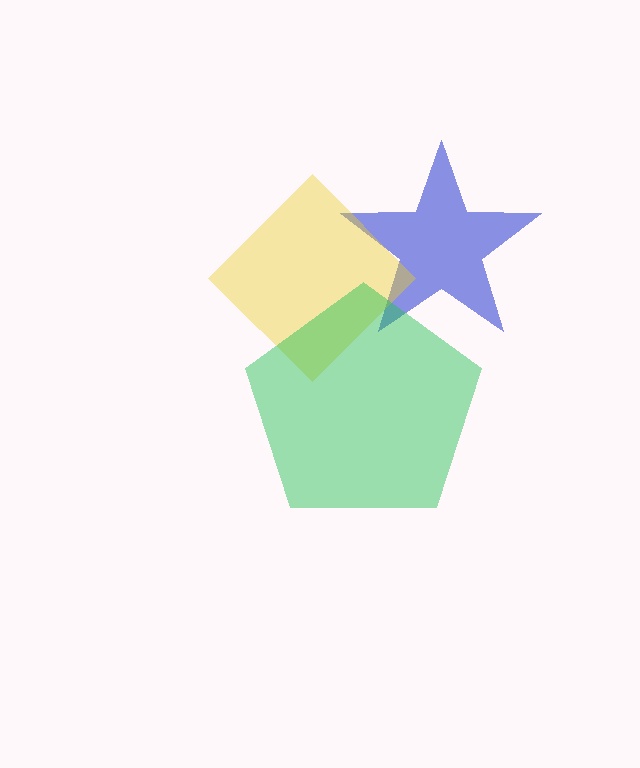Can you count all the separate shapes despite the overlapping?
Yes, there are 3 separate shapes.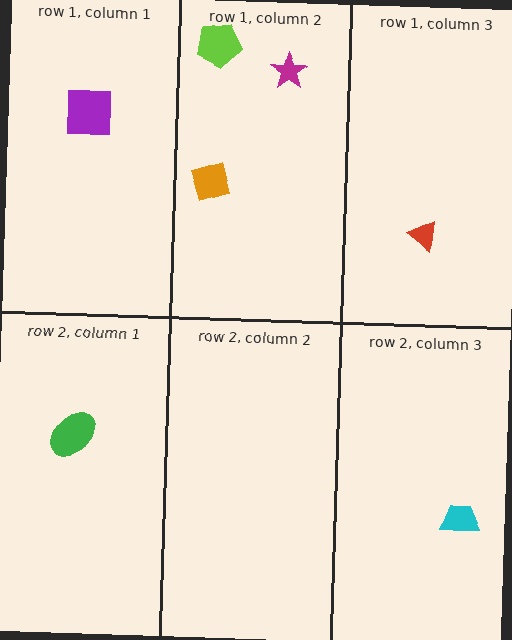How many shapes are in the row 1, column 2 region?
3.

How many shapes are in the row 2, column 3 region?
1.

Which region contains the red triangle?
The row 1, column 3 region.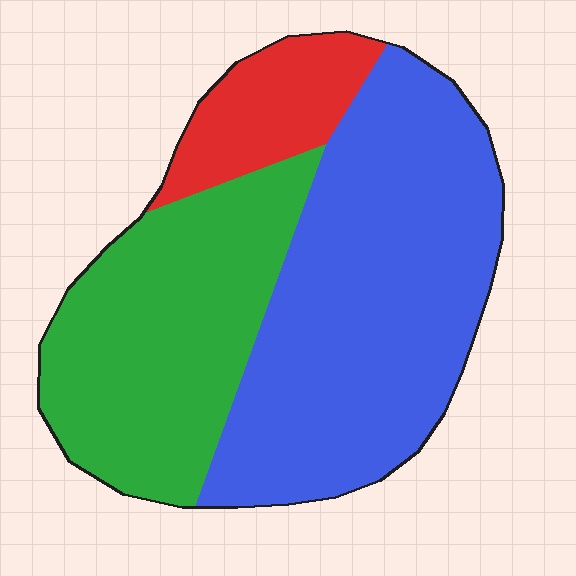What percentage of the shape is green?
Green covers around 35% of the shape.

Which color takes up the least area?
Red, at roughly 15%.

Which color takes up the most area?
Blue, at roughly 50%.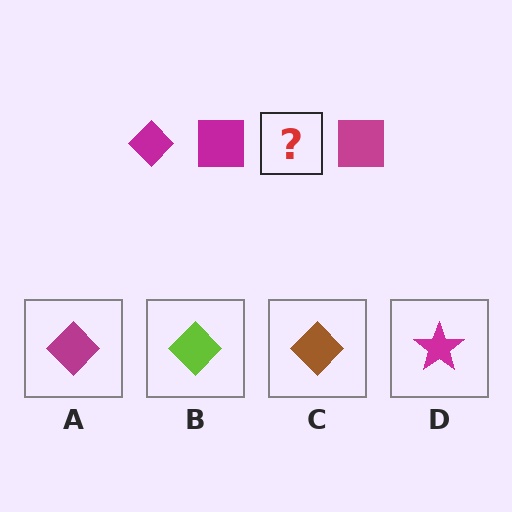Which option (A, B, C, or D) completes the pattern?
A.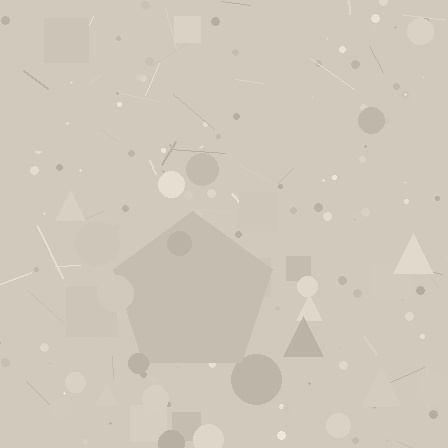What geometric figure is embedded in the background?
A pentagon is embedded in the background.